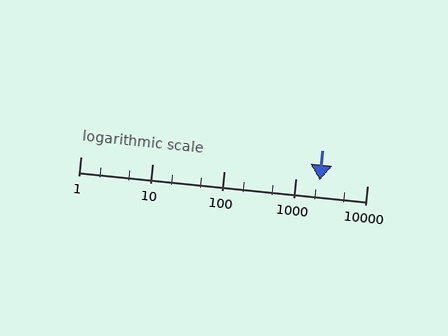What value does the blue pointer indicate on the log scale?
The pointer indicates approximately 2200.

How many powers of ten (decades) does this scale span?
The scale spans 4 decades, from 1 to 10000.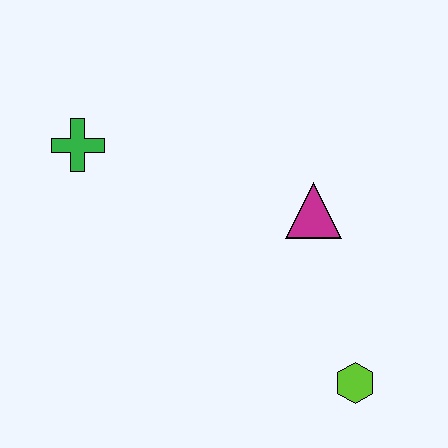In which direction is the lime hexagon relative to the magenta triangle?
The lime hexagon is below the magenta triangle.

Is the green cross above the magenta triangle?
Yes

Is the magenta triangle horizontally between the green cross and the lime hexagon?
Yes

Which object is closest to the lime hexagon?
The magenta triangle is closest to the lime hexagon.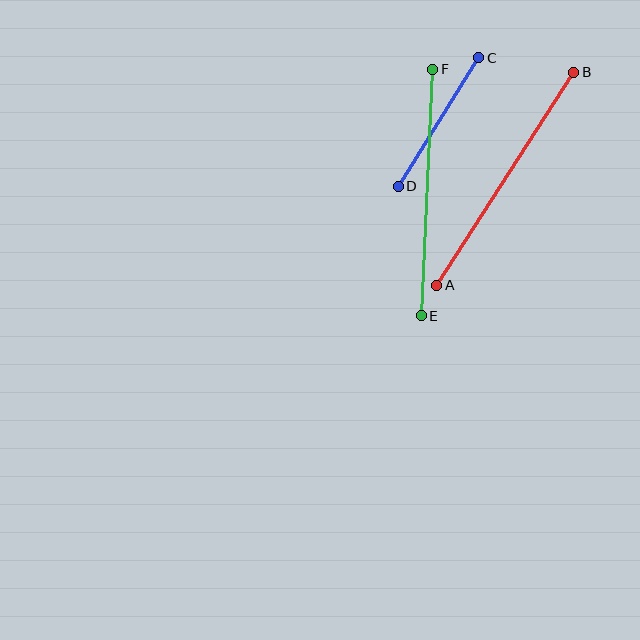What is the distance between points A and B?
The distance is approximately 253 pixels.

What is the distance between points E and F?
The distance is approximately 247 pixels.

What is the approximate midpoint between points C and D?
The midpoint is at approximately (439, 122) pixels.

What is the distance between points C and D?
The distance is approximately 151 pixels.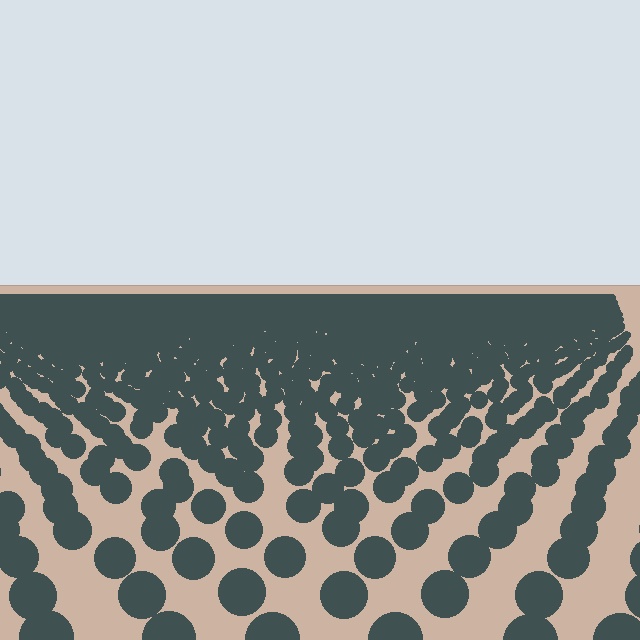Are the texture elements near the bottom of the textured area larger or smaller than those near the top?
Larger. Near the bottom, elements are closer to the viewer and appear at a bigger on-screen size.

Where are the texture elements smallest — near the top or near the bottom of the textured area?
Near the top.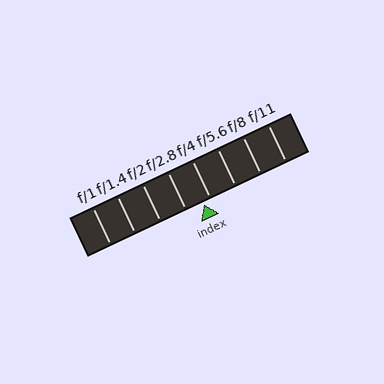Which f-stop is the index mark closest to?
The index mark is closest to f/4.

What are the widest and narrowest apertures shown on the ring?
The widest aperture shown is f/1 and the narrowest is f/11.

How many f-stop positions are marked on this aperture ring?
There are 8 f-stop positions marked.